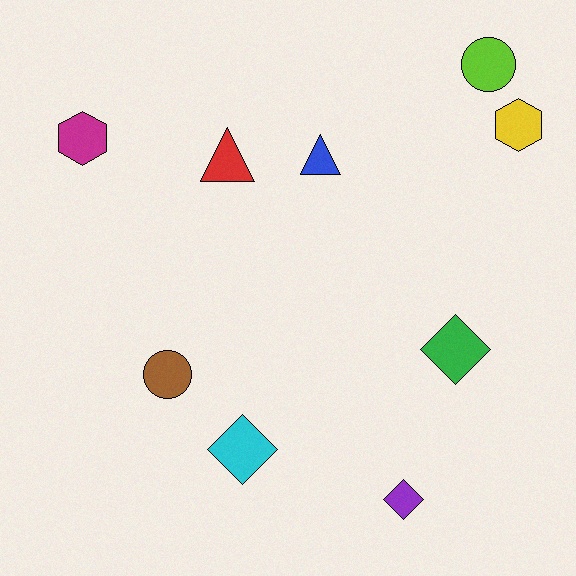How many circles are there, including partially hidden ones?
There are 2 circles.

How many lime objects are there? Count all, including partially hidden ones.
There is 1 lime object.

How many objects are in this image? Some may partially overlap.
There are 9 objects.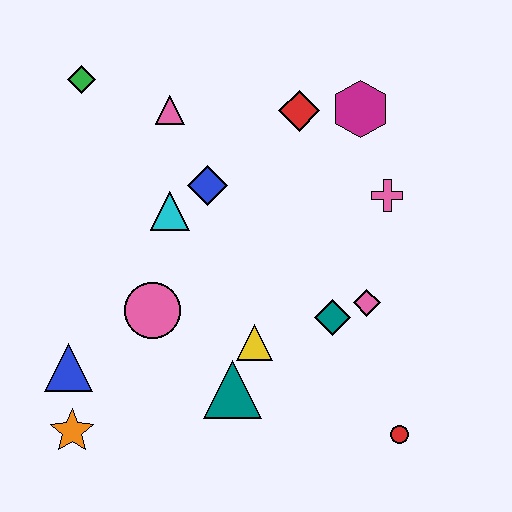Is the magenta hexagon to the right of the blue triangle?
Yes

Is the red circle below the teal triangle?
Yes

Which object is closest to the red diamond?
The magenta hexagon is closest to the red diamond.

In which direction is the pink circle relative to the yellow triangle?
The pink circle is to the left of the yellow triangle.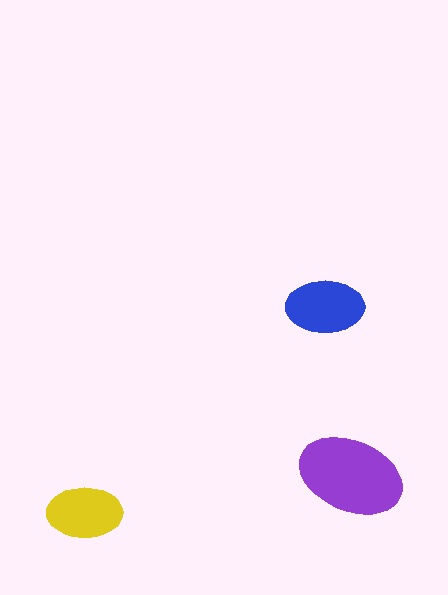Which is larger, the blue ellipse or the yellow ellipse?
The blue one.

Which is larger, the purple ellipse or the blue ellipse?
The purple one.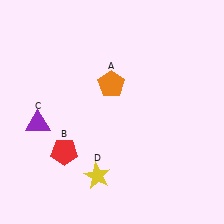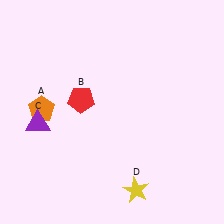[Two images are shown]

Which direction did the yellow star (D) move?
The yellow star (D) moved right.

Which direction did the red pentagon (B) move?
The red pentagon (B) moved up.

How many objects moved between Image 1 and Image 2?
3 objects moved between the two images.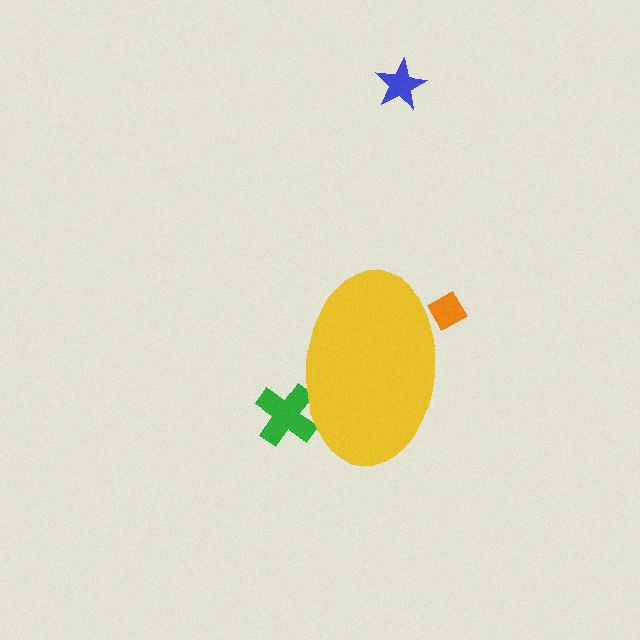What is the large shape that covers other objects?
A yellow ellipse.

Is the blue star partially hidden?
No, the blue star is fully visible.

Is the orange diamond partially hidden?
Yes, the orange diamond is partially hidden behind the yellow ellipse.